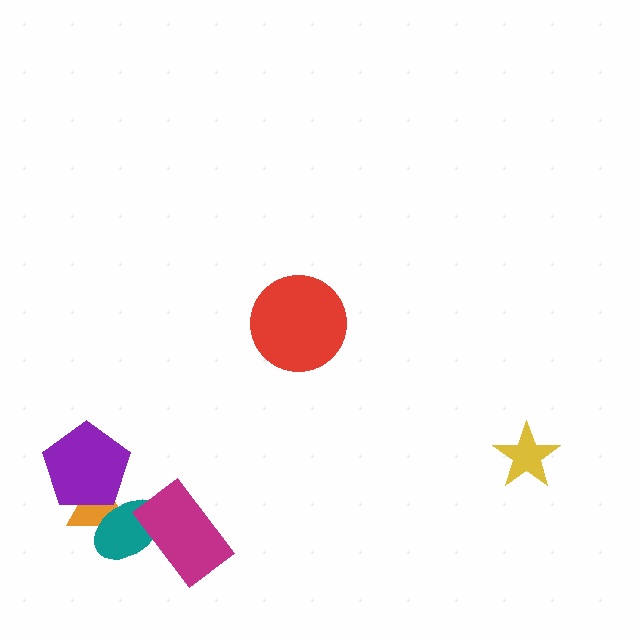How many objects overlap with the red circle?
0 objects overlap with the red circle.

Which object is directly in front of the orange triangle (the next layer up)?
The purple pentagon is directly in front of the orange triangle.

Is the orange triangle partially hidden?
Yes, it is partially covered by another shape.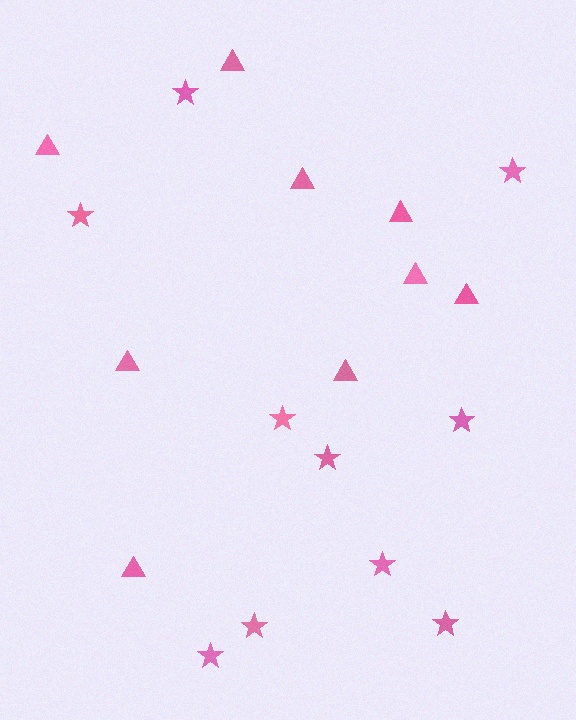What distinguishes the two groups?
There are 2 groups: one group of triangles (9) and one group of stars (10).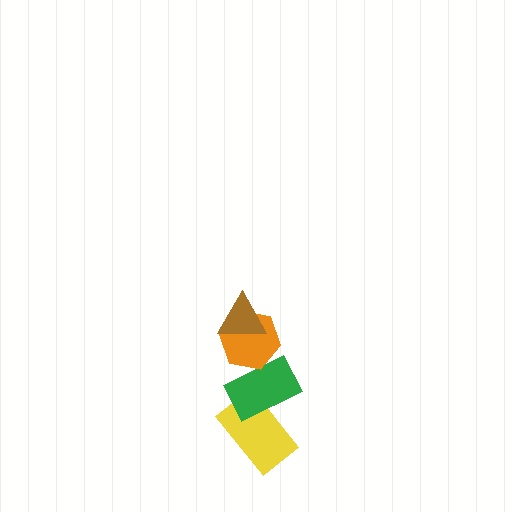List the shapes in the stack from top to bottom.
From top to bottom: the brown triangle, the orange hexagon, the green rectangle, the yellow rectangle.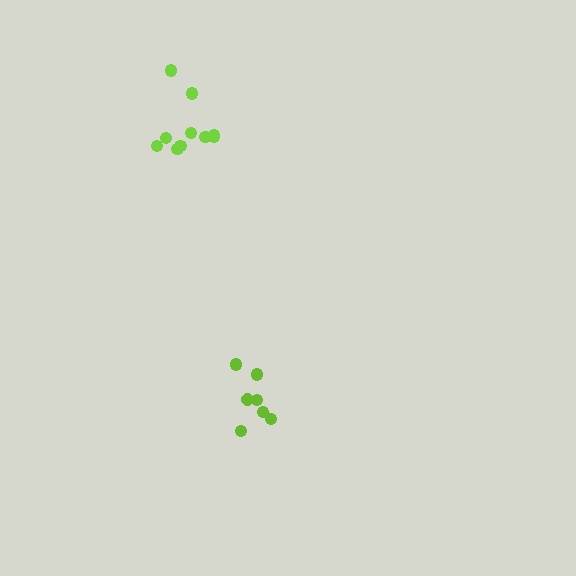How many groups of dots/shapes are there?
There are 2 groups.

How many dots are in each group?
Group 1: 10 dots, Group 2: 7 dots (17 total).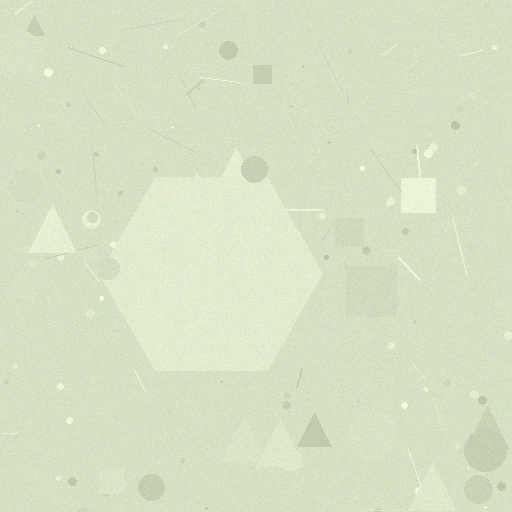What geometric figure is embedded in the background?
A hexagon is embedded in the background.